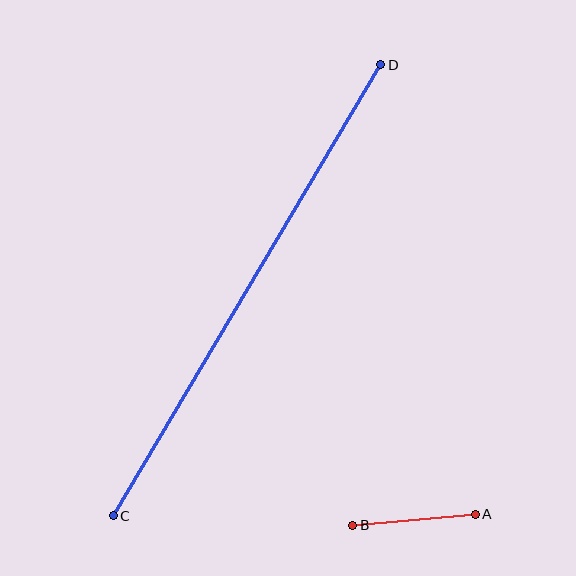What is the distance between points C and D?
The distance is approximately 524 pixels.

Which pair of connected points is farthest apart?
Points C and D are farthest apart.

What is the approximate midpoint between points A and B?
The midpoint is at approximately (414, 520) pixels.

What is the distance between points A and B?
The distance is approximately 123 pixels.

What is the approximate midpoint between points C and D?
The midpoint is at approximately (247, 290) pixels.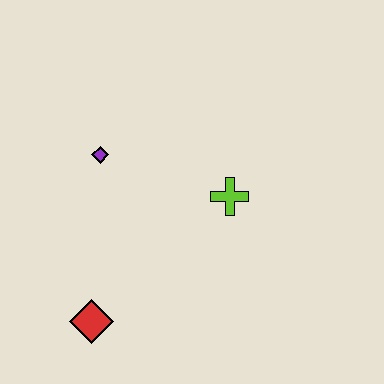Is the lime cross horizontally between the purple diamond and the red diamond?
No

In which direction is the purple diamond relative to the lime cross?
The purple diamond is to the left of the lime cross.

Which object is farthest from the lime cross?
The red diamond is farthest from the lime cross.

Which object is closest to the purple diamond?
The lime cross is closest to the purple diamond.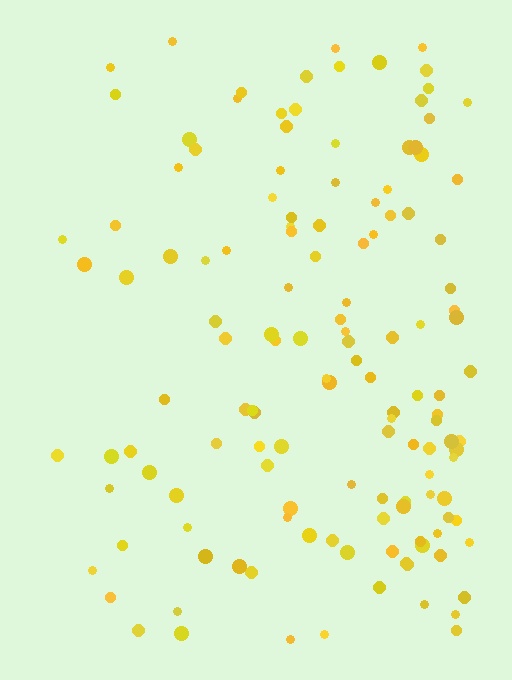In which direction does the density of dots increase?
From left to right, with the right side densest.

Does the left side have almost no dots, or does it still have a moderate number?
Still a moderate number, just noticeably fewer than the right.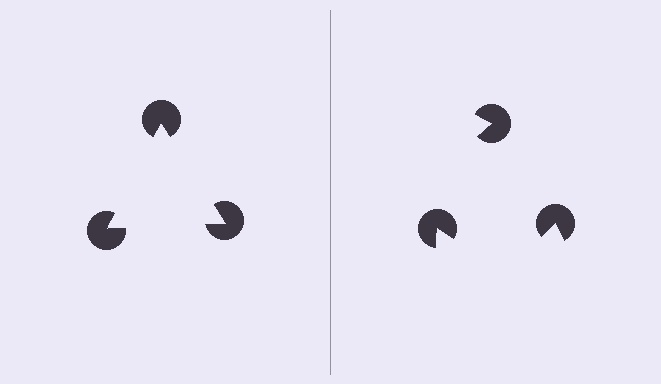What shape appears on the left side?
An illusory triangle.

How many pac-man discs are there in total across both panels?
6 — 3 on each side.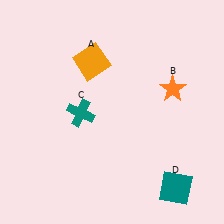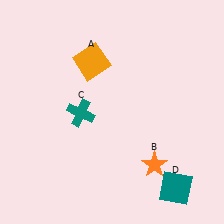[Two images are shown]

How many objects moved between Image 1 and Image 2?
1 object moved between the two images.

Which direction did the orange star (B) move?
The orange star (B) moved down.